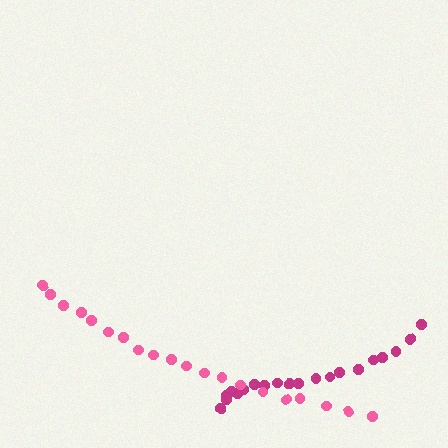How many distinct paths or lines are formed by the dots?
There are 2 distinct paths.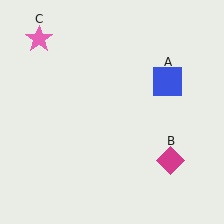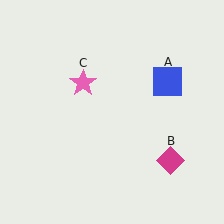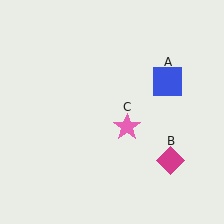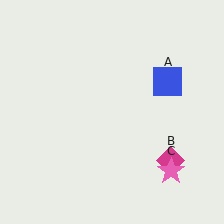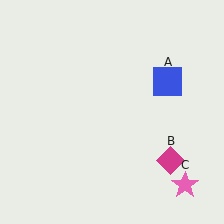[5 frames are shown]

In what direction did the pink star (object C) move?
The pink star (object C) moved down and to the right.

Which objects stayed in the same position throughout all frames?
Blue square (object A) and magenta diamond (object B) remained stationary.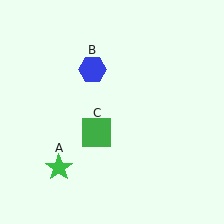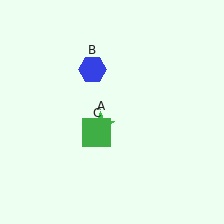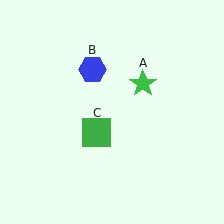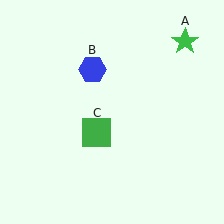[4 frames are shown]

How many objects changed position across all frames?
1 object changed position: green star (object A).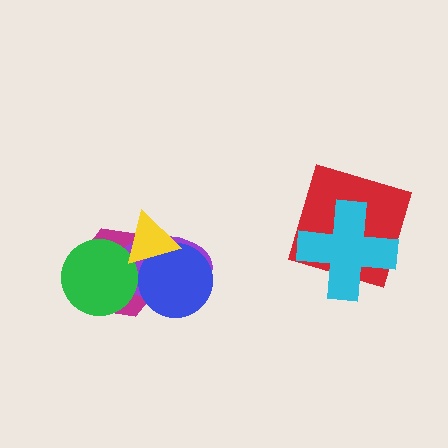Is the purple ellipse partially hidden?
Yes, it is partially covered by another shape.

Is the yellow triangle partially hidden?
No, no other shape covers it.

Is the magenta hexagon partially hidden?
Yes, it is partially covered by another shape.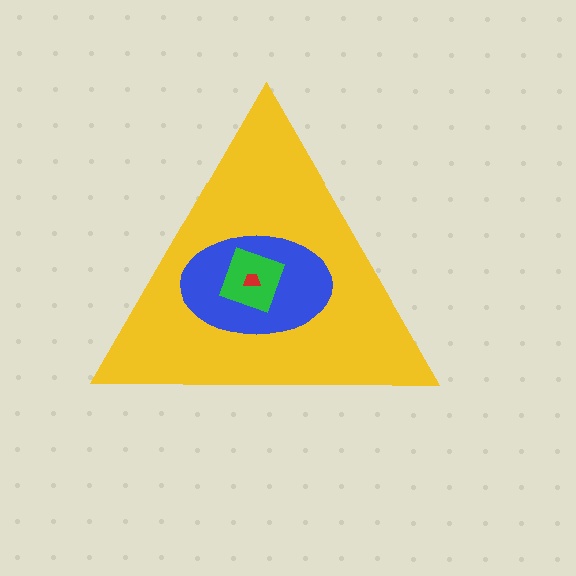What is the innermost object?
The red trapezoid.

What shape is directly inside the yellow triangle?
The blue ellipse.